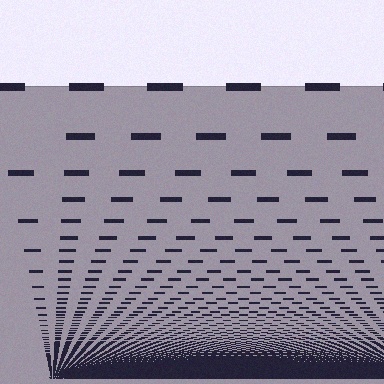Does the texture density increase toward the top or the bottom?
Density increases toward the bottom.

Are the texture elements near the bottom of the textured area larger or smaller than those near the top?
Smaller. The gradient is inverted — elements near the bottom are smaller and denser.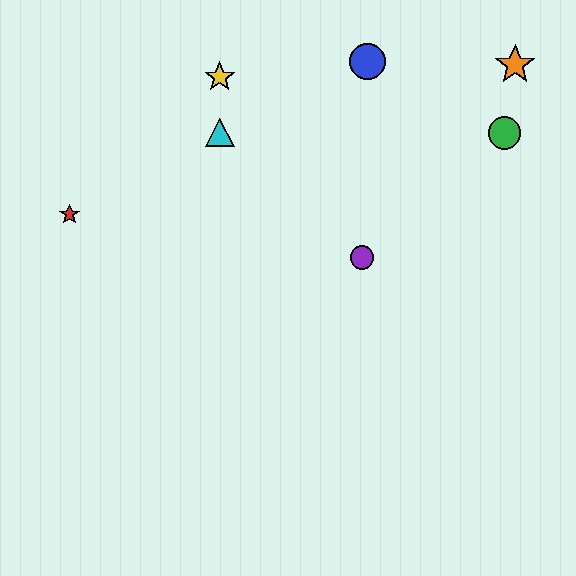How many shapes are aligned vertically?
2 shapes (the yellow star, the cyan triangle) are aligned vertically.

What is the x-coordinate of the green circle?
The green circle is at x≈504.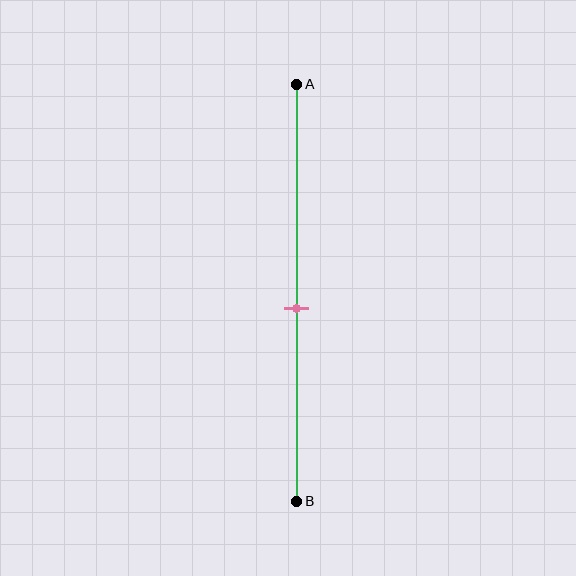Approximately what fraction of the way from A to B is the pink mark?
The pink mark is approximately 55% of the way from A to B.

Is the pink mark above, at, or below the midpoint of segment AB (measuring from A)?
The pink mark is below the midpoint of segment AB.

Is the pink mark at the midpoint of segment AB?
No, the mark is at about 55% from A, not at the 50% midpoint.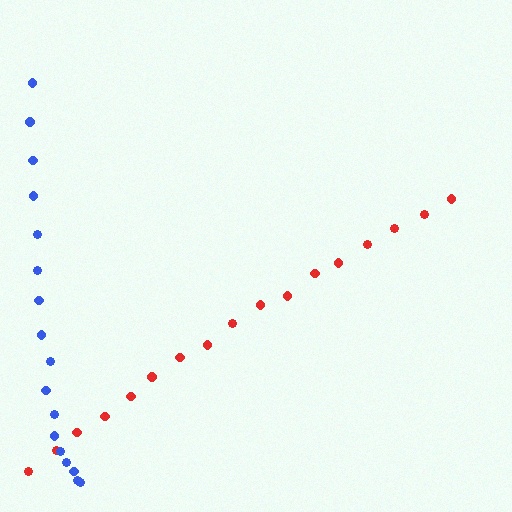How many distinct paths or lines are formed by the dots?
There are 2 distinct paths.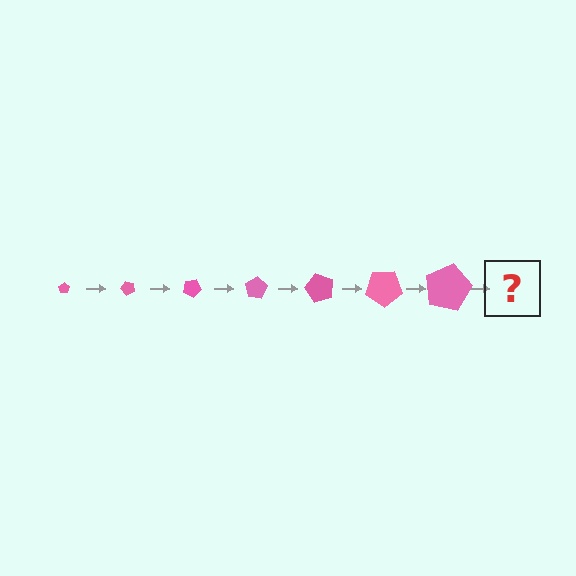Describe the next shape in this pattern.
It should be a pentagon, larger than the previous one and rotated 350 degrees from the start.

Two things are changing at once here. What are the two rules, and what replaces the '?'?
The two rules are that the pentagon grows larger each step and it rotates 50 degrees each step. The '?' should be a pentagon, larger than the previous one and rotated 350 degrees from the start.